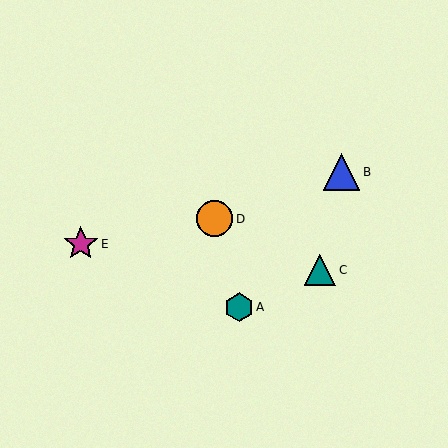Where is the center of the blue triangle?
The center of the blue triangle is at (341, 172).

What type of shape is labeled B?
Shape B is a blue triangle.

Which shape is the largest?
The blue triangle (labeled B) is the largest.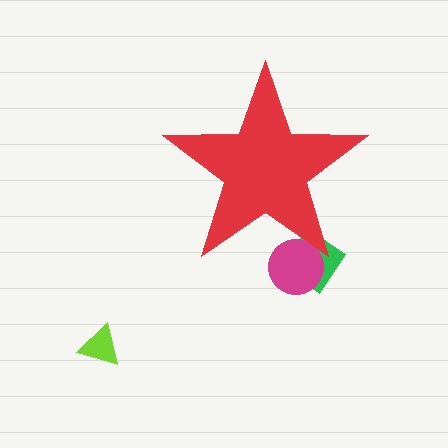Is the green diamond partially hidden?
Yes, the green diamond is partially hidden behind the red star.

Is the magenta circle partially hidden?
Yes, the magenta circle is partially hidden behind the red star.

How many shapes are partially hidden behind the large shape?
2 shapes are partially hidden.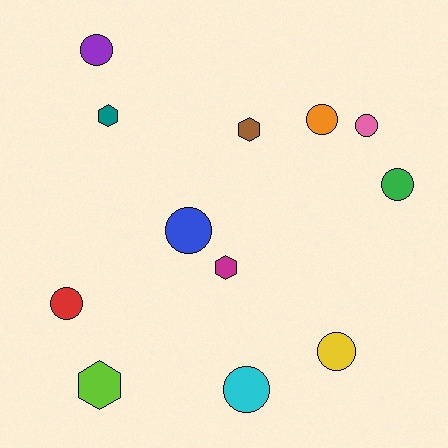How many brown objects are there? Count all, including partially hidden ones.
There is 1 brown object.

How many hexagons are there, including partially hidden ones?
There are 4 hexagons.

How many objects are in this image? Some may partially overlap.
There are 12 objects.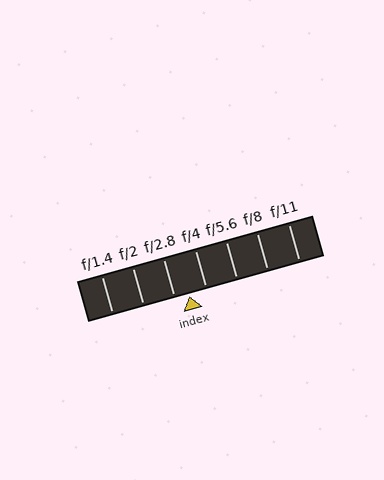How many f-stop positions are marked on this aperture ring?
There are 7 f-stop positions marked.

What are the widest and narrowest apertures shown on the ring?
The widest aperture shown is f/1.4 and the narrowest is f/11.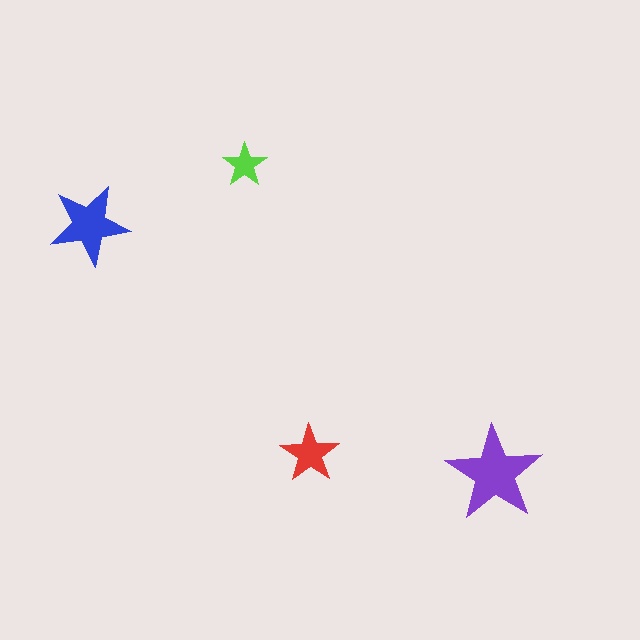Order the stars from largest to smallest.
the purple one, the blue one, the red one, the lime one.